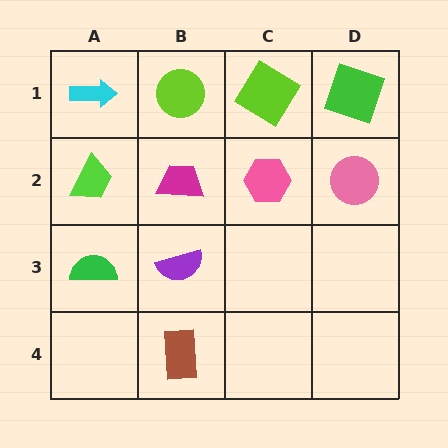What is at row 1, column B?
A lime circle.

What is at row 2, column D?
A pink circle.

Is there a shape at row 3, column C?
No, that cell is empty.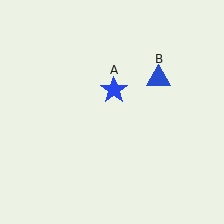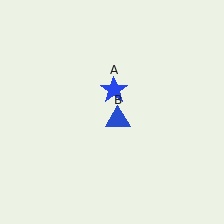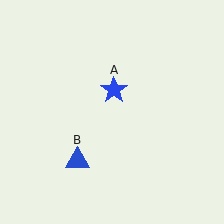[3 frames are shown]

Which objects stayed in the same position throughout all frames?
Blue star (object A) remained stationary.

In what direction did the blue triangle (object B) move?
The blue triangle (object B) moved down and to the left.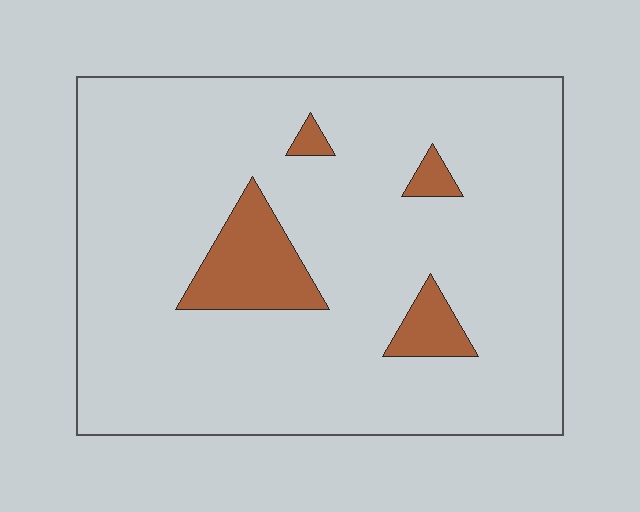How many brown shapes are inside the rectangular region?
4.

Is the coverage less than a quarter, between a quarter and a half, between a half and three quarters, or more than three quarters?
Less than a quarter.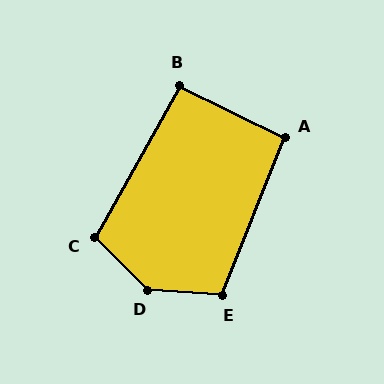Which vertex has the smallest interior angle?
B, at approximately 93 degrees.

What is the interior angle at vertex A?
Approximately 95 degrees (approximately right).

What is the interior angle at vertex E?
Approximately 108 degrees (obtuse).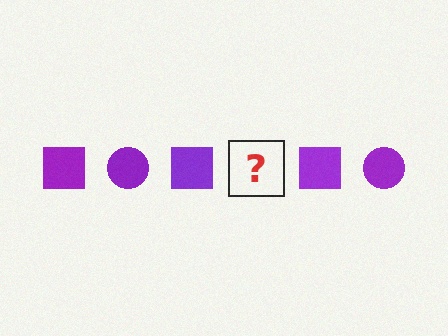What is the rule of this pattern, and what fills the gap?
The rule is that the pattern cycles through square, circle shapes in purple. The gap should be filled with a purple circle.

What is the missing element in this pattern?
The missing element is a purple circle.